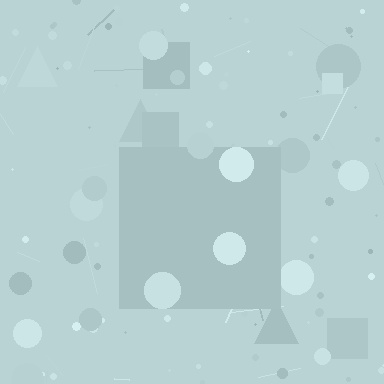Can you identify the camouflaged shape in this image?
The camouflaged shape is a square.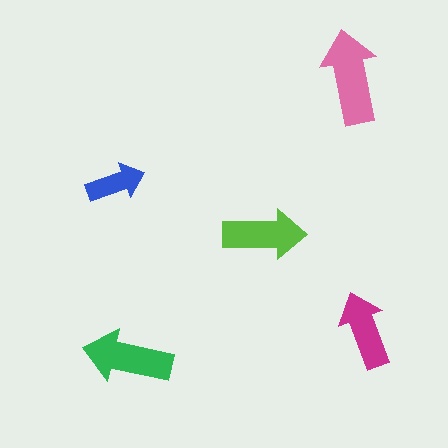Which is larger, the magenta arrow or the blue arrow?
The magenta one.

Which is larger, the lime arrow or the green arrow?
The green one.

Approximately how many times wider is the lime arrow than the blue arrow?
About 1.5 times wider.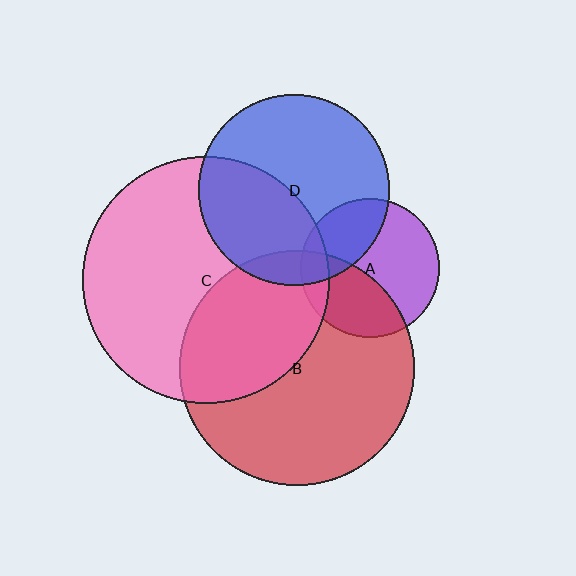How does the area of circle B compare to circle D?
Approximately 1.5 times.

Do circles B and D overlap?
Yes.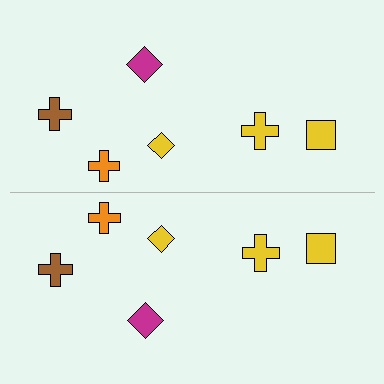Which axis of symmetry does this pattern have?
The pattern has a horizontal axis of symmetry running through the center of the image.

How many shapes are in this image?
There are 12 shapes in this image.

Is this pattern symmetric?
Yes, this pattern has bilateral (reflection) symmetry.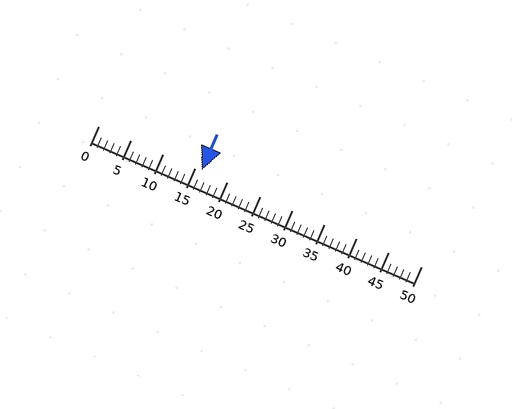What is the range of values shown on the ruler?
The ruler shows values from 0 to 50.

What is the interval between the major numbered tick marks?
The major tick marks are spaced 5 units apart.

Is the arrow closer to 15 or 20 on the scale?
The arrow is closer to 15.